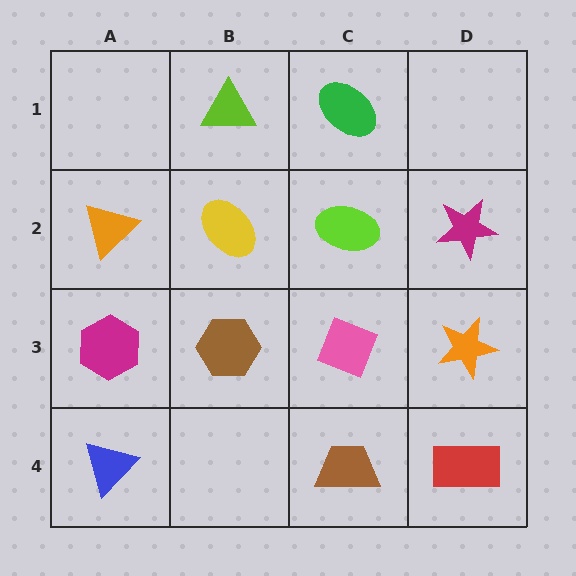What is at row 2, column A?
An orange triangle.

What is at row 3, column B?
A brown hexagon.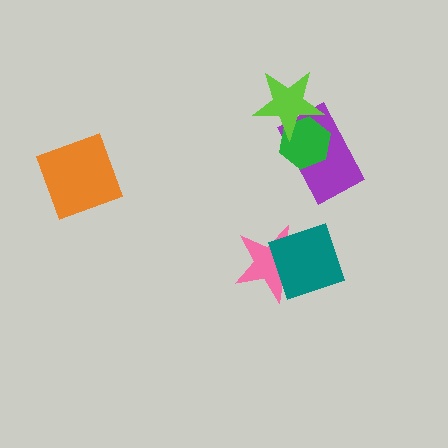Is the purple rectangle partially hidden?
Yes, it is partially covered by another shape.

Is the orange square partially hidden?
No, no other shape covers it.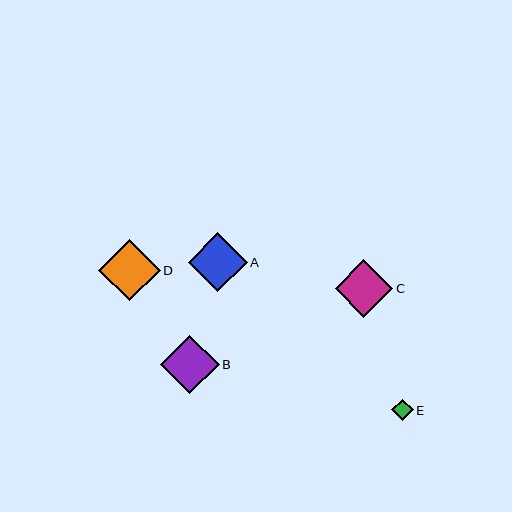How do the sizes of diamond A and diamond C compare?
Diamond A and diamond C are approximately the same size.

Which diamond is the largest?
Diamond D is the largest with a size of approximately 61 pixels.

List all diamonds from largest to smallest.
From largest to smallest: D, A, B, C, E.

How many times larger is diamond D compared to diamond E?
Diamond D is approximately 2.9 times the size of diamond E.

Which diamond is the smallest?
Diamond E is the smallest with a size of approximately 21 pixels.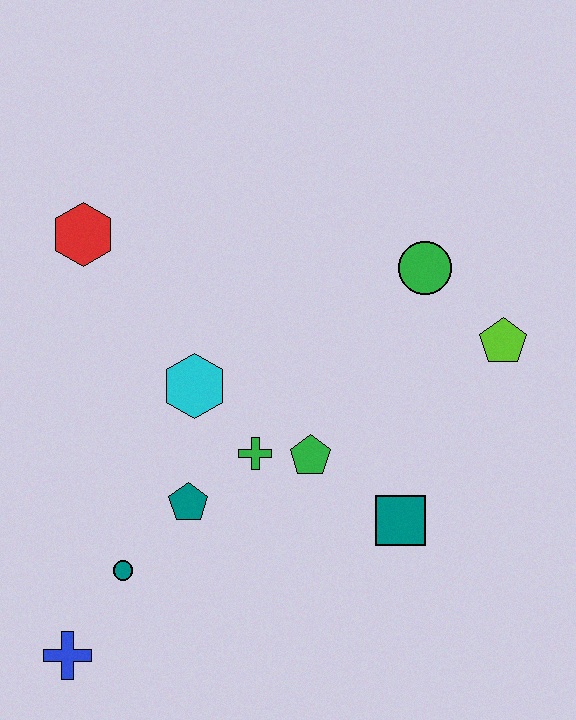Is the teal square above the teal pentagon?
No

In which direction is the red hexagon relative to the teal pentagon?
The red hexagon is above the teal pentagon.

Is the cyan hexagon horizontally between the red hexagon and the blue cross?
No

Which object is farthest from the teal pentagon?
The lime pentagon is farthest from the teal pentagon.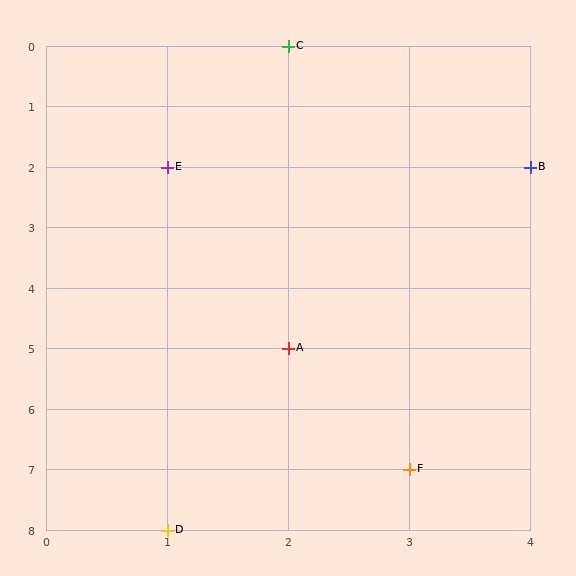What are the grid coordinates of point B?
Point B is at grid coordinates (4, 2).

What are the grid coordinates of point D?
Point D is at grid coordinates (1, 8).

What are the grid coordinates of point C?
Point C is at grid coordinates (2, 0).